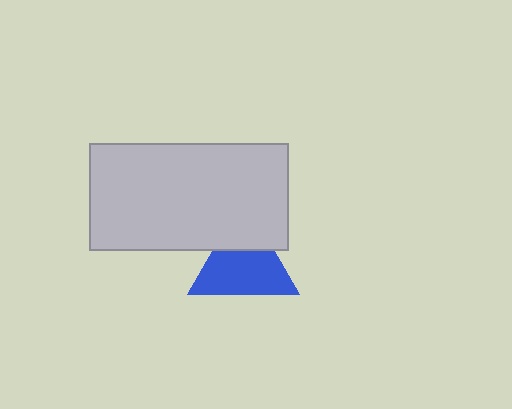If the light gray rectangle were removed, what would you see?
You would see the complete blue triangle.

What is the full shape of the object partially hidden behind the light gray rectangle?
The partially hidden object is a blue triangle.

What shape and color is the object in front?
The object in front is a light gray rectangle.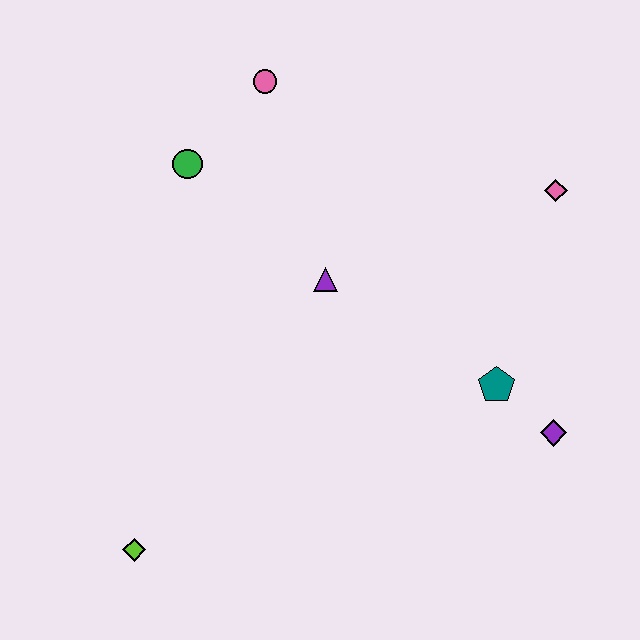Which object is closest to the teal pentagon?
The purple diamond is closest to the teal pentagon.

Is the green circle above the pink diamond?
Yes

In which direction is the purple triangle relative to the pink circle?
The purple triangle is below the pink circle.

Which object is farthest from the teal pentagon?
The lime diamond is farthest from the teal pentagon.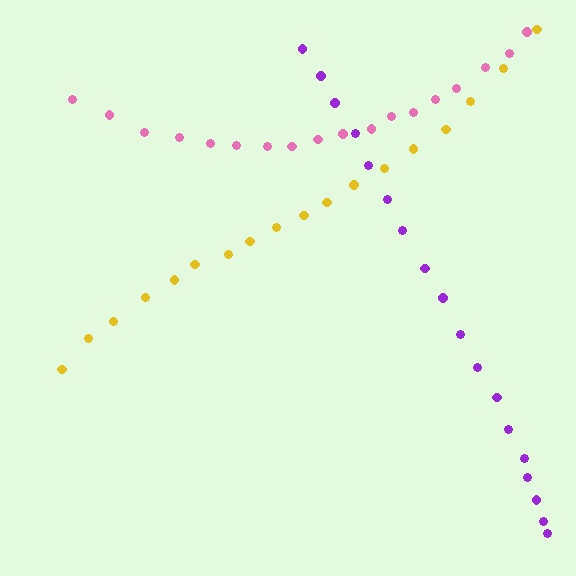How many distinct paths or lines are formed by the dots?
There are 3 distinct paths.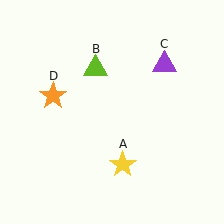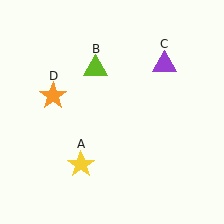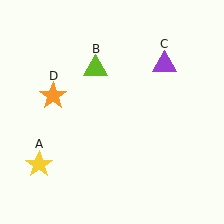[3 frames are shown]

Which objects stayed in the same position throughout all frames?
Lime triangle (object B) and purple triangle (object C) and orange star (object D) remained stationary.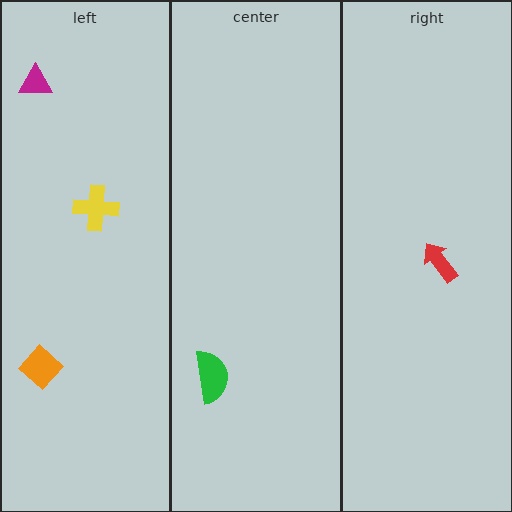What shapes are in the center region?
The green semicircle.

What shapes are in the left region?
The orange diamond, the yellow cross, the magenta triangle.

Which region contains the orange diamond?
The left region.